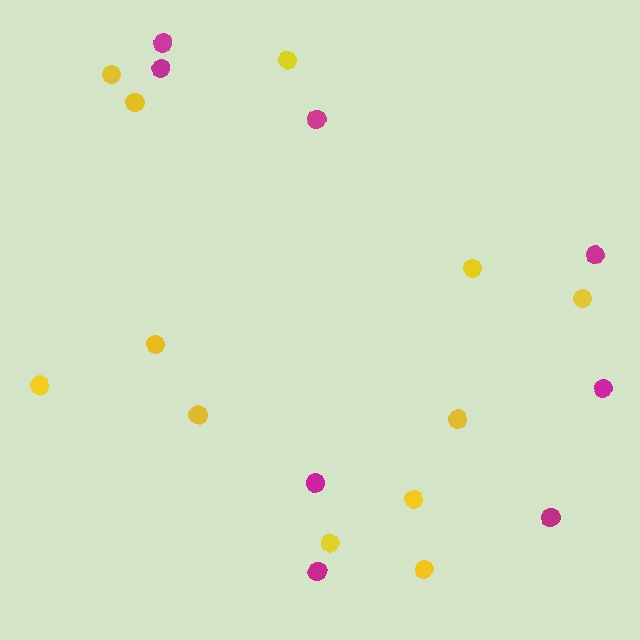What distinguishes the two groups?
There are 2 groups: one group of magenta circles (8) and one group of yellow circles (12).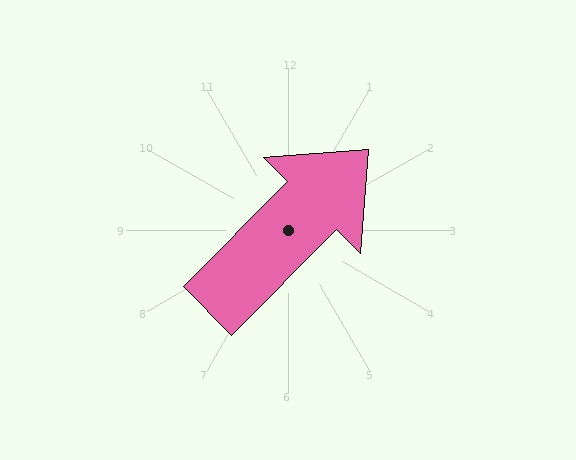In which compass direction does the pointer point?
Northeast.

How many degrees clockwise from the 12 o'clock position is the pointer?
Approximately 45 degrees.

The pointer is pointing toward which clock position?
Roughly 1 o'clock.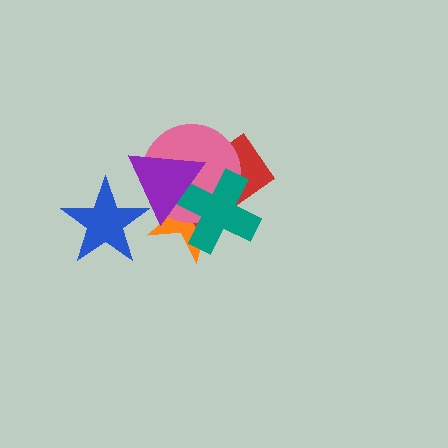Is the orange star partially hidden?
Yes, it is partially covered by another shape.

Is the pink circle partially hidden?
Yes, it is partially covered by another shape.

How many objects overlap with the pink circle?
4 objects overlap with the pink circle.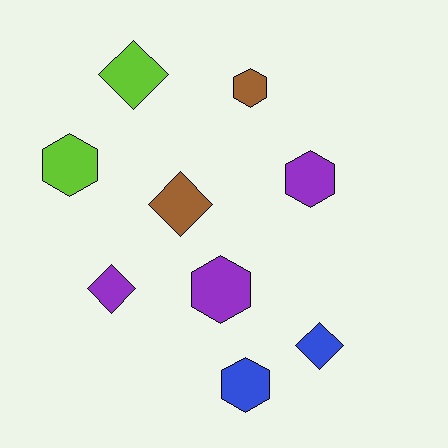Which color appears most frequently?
Purple, with 3 objects.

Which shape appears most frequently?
Hexagon, with 5 objects.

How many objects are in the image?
There are 9 objects.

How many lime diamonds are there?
There is 1 lime diamond.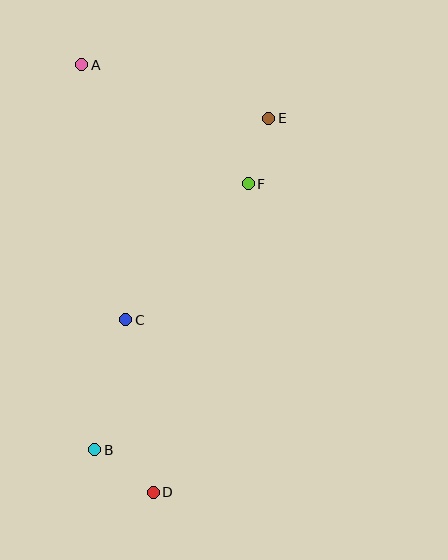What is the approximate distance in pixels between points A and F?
The distance between A and F is approximately 205 pixels.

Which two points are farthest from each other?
Points A and D are farthest from each other.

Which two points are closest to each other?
Points E and F are closest to each other.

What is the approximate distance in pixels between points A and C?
The distance between A and C is approximately 259 pixels.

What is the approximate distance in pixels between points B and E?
The distance between B and E is approximately 374 pixels.